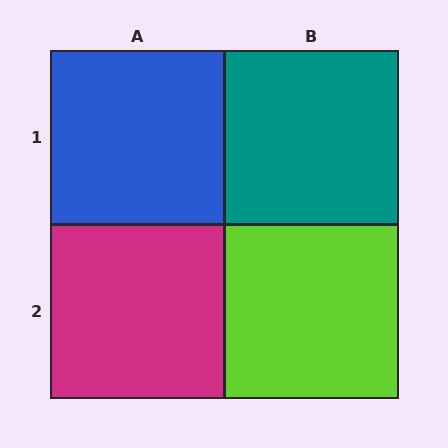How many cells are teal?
1 cell is teal.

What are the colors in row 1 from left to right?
Blue, teal.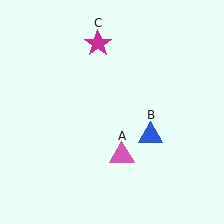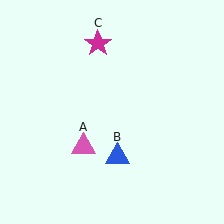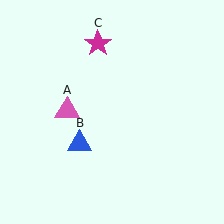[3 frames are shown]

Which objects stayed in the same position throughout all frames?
Magenta star (object C) remained stationary.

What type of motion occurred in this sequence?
The pink triangle (object A), blue triangle (object B) rotated clockwise around the center of the scene.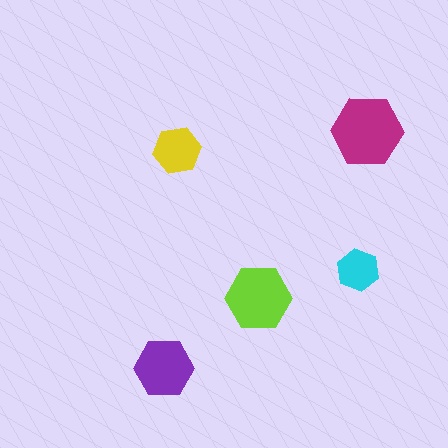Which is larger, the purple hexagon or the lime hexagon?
The lime one.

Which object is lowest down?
The purple hexagon is bottommost.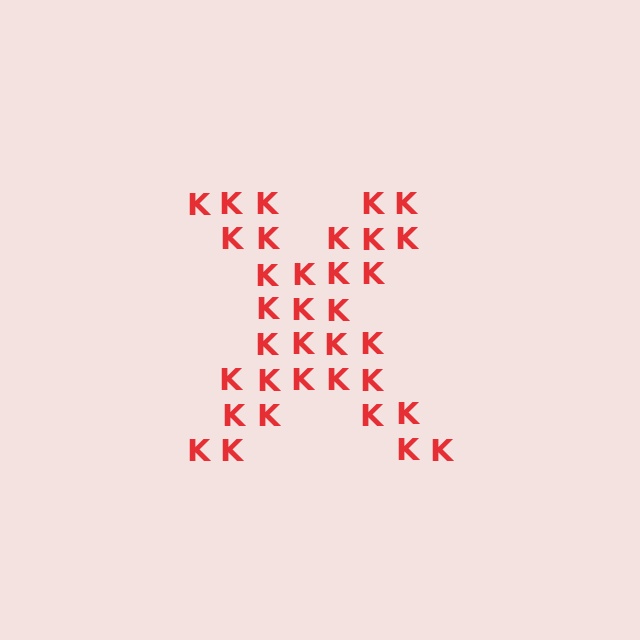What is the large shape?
The large shape is the letter X.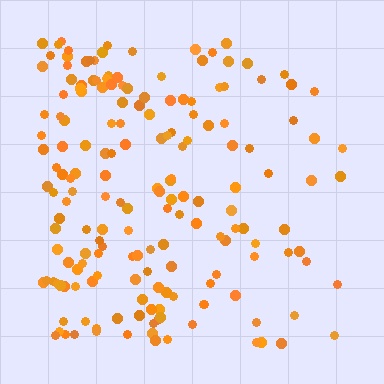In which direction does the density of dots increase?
From right to left, with the left side densest.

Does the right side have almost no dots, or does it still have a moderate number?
Still a moderate number, just noticeably fewer than the left.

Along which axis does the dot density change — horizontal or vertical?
Horizontal.